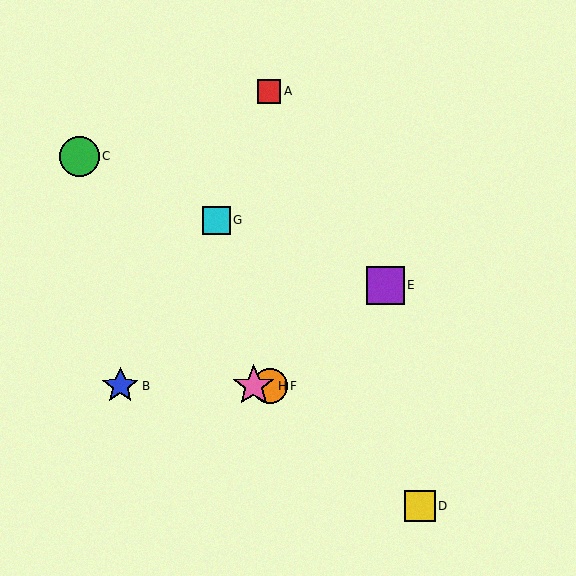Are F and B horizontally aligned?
Yes, both are at y≈386.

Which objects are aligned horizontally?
Objects B, F, H are aligned horizontally.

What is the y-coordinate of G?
Object G is at y≈220.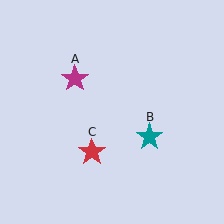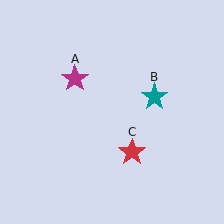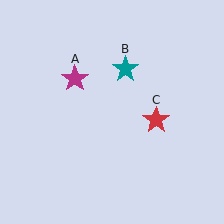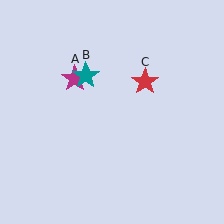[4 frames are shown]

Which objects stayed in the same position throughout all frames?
Magenta star (object A) remained stationary.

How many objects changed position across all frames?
2 objects changed position: teal star (object B), red star (object C).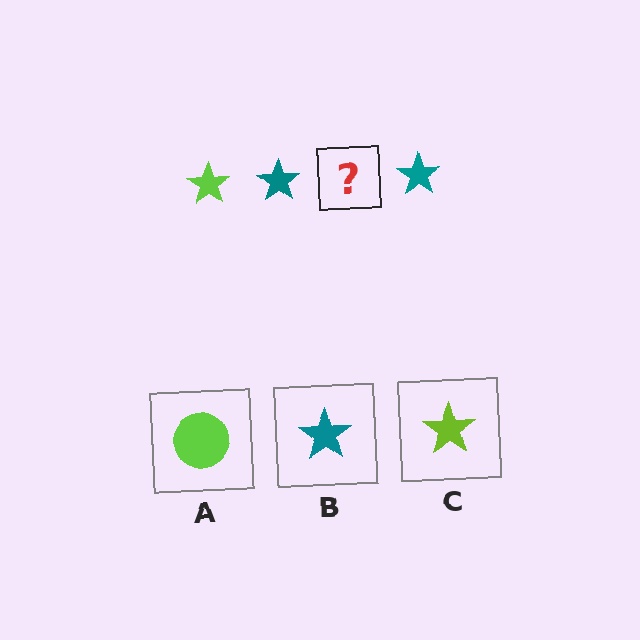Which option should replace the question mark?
Option C.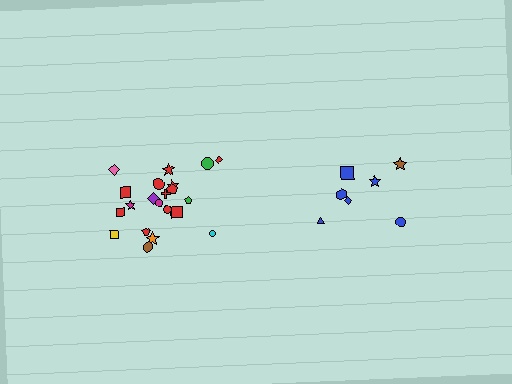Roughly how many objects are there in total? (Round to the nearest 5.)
Roughly 30 objects in total.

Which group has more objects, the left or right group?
The left group.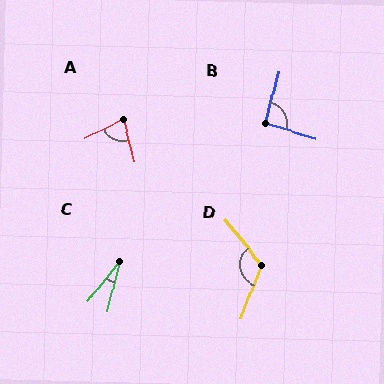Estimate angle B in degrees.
Approximately 92 degrees.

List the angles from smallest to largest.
C (25°), A (77°), B (92°), D (120°).